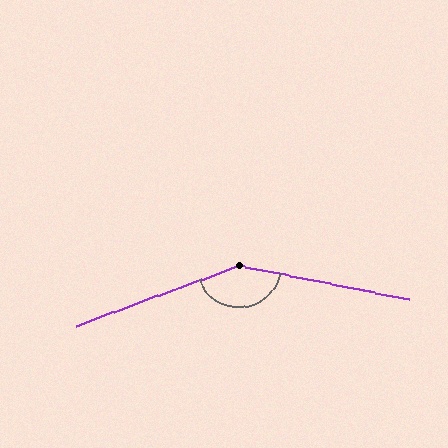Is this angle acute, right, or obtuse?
It is obtuse.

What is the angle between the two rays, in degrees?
Approximately 148 degrees.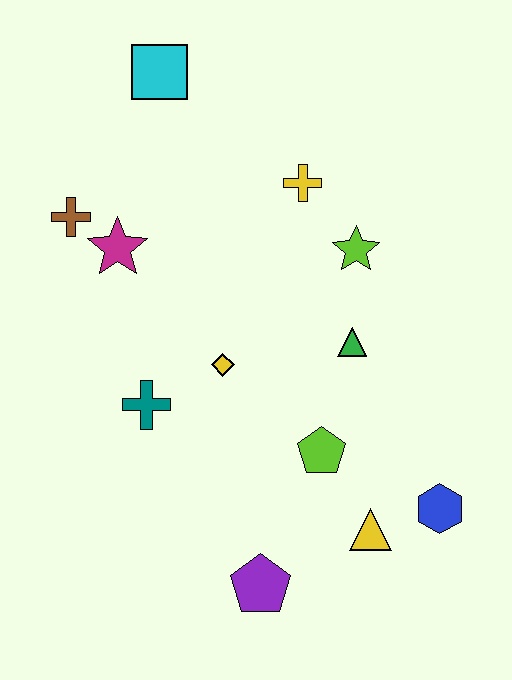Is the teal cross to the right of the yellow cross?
No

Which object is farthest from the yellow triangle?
The cyan square is farthest from the yellow triangle.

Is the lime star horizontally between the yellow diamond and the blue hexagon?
Yes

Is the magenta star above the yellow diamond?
Yes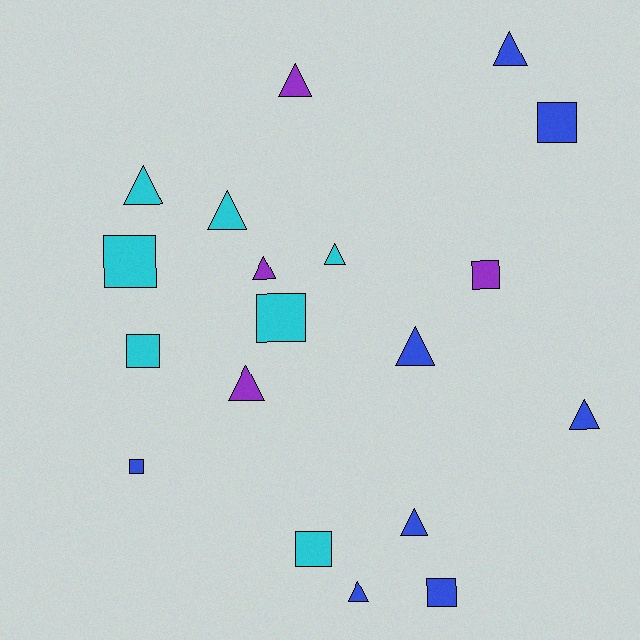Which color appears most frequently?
Blue, with 8 objects.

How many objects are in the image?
There are 19 objects.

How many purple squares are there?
There is 1 purple square.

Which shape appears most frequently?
Triangle, with 11 objects.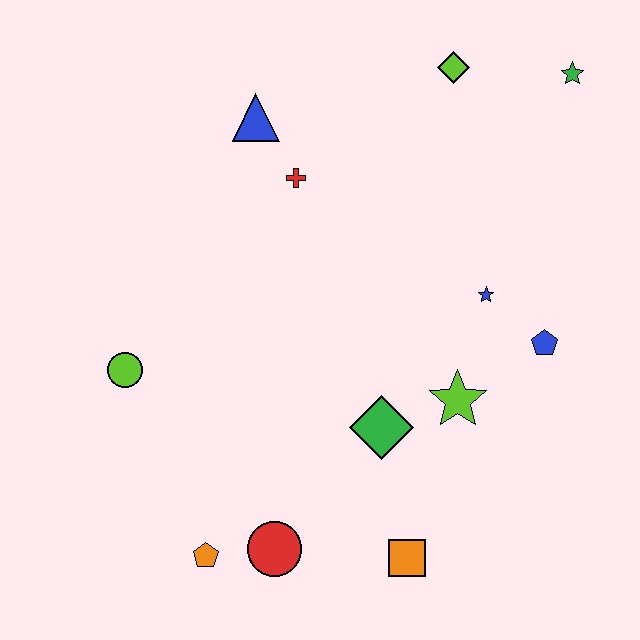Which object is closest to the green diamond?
The lime star is closest to the green diamond.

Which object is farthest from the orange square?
The green star is farthest from the orange square.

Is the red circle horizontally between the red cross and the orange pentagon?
Yes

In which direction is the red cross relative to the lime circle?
The red cross is above the lime circle.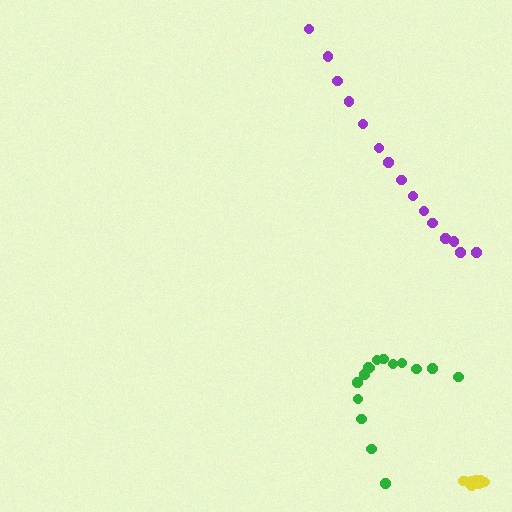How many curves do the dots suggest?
There are 3 distinct paths.